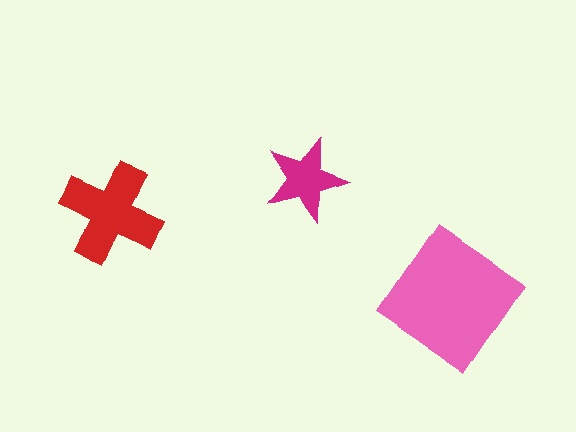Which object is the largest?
The pink diamond.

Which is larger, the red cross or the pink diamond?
The pink diamond.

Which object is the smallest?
The magenta star.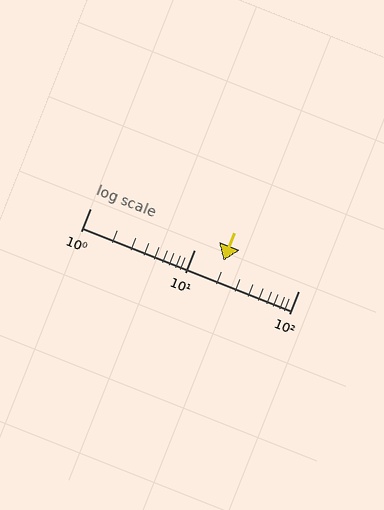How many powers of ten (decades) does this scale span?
The scale spans 2 decades, from 1 to 100.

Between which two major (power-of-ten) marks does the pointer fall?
The pointer is between 10 and 100.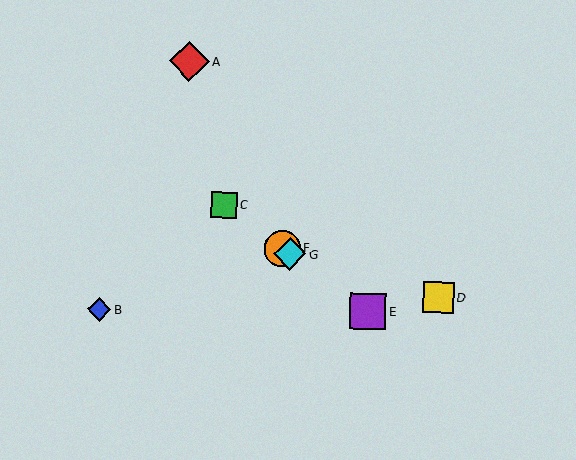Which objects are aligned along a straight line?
Objects C, E, F, G are aligned along a straight line.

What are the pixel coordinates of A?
Object A is at (189, 61).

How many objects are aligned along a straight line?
4 objects (C, E, F, G) are aligned along a straight line.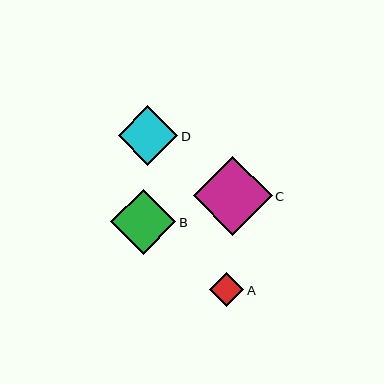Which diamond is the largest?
Diamond C is the largest with a size of approximately 79 pixels.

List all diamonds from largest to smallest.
From largest to smallest: C, B, D, A.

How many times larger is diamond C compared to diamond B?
Diamond C is approximately 1.2 times the size of diamond B.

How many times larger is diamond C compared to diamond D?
Diamond C is approximately 1.3 times the size of diamond D.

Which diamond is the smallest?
Diamond A is the smallest with a size of approximately 34 pixels.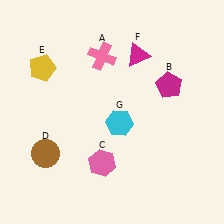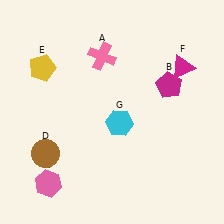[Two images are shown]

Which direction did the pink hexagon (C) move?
The pink hexagon (C) moved left.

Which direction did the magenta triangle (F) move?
The magenta triangle (F) moved right.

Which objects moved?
The objects that moved are: the pink hexagon (C), the magenta triangle (F).